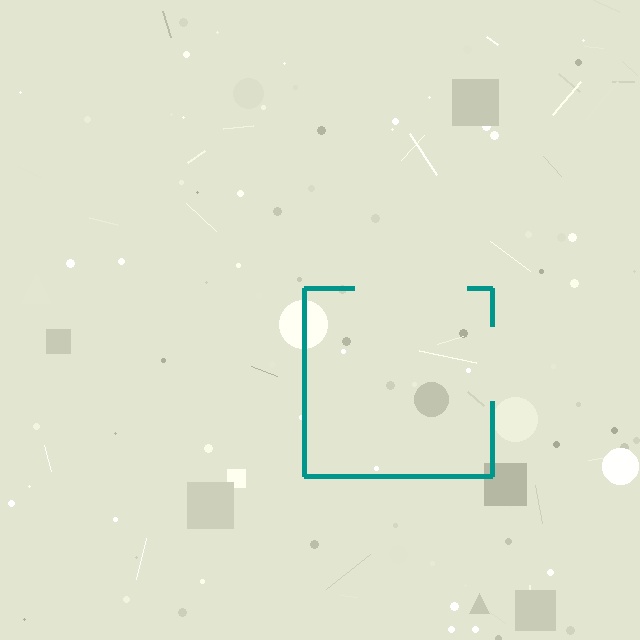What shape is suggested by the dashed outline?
The dashed outline suggests a square.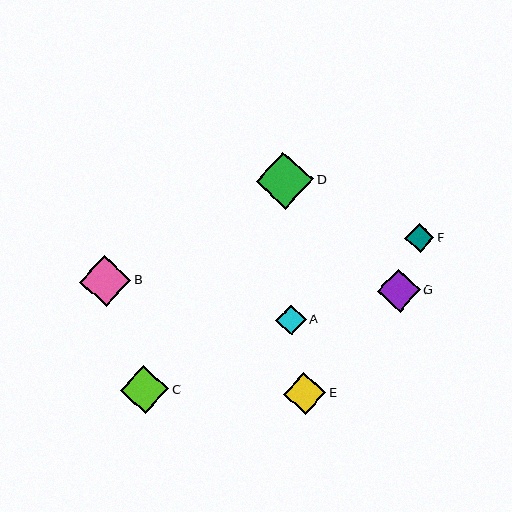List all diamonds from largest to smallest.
From largest to smallest: D, B, C, G, E, A, F.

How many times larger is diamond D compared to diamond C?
Diamond D is approximately 1.2 times the size of diamond C.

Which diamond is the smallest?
Diamond F is the smallest with a size of approximately 29 pixels.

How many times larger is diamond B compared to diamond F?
Diamond B is approximately 1.7 times the size of diamond F.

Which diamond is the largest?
Diamond D is the largest with a size of approximately 58 pixels.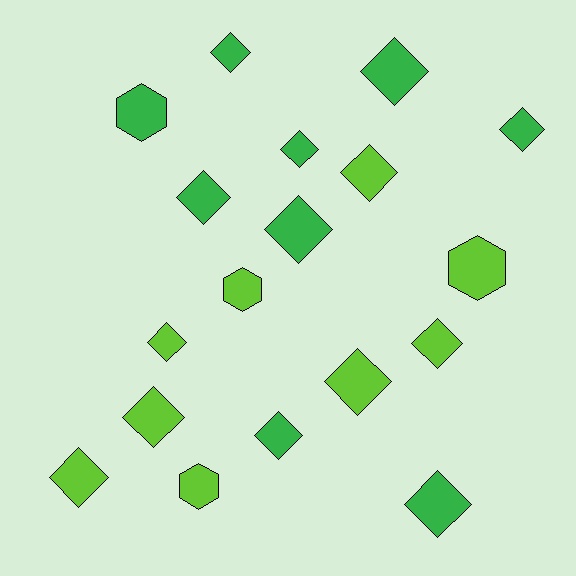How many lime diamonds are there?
There are 6 lime diamonds.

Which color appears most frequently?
Lime, with 9 objects.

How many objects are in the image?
There are 18 objects.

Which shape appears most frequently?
Diamond, with 14 objects.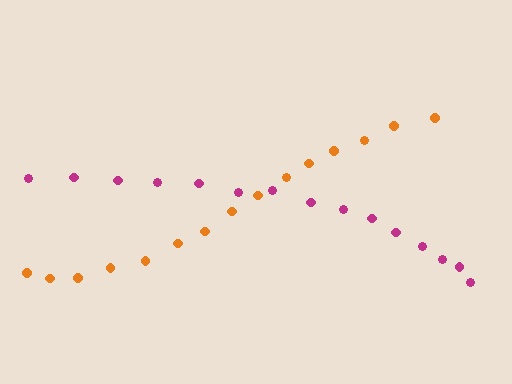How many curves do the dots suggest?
There are 2 distinct paths.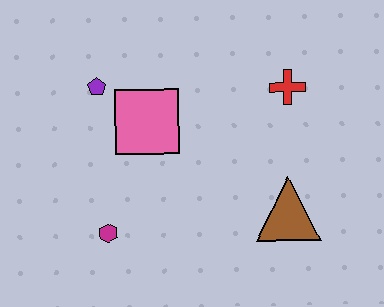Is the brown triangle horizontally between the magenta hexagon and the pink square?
No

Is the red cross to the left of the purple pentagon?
No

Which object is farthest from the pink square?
The brown triangle is farthest from the pink square.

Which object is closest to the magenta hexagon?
The pink square is closest to the magenta hexagon.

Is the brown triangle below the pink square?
Yes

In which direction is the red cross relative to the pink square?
The red cross is to the right of the pink square.